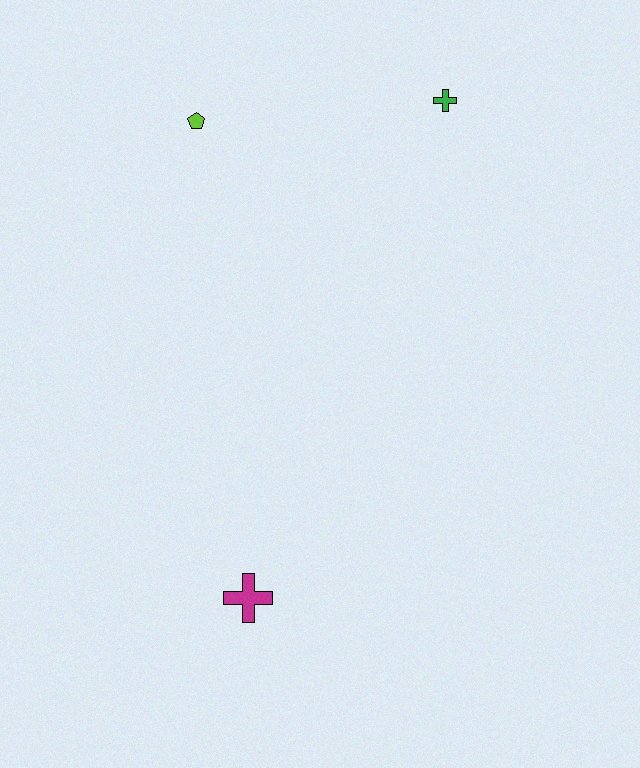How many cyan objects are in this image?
There are no cyan objects.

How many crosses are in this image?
There are 2 crosses.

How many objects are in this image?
There are 3 objects.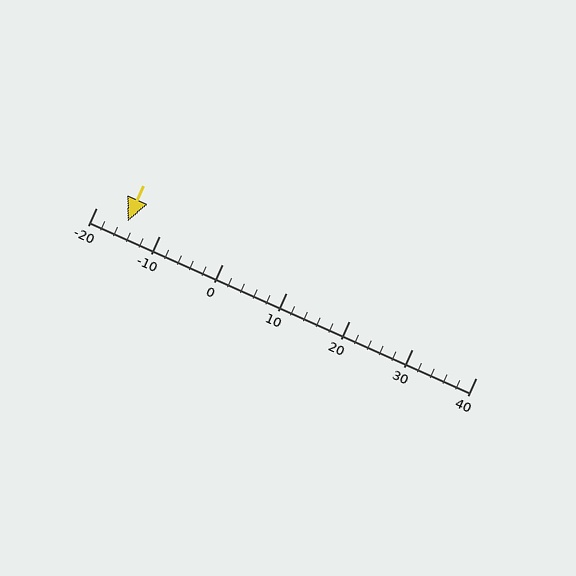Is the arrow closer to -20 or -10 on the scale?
The arrow is closer to -10.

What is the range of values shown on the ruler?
The ruler shows values from -20 to 40.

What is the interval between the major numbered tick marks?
The major tick marks are spaced 10 units apart.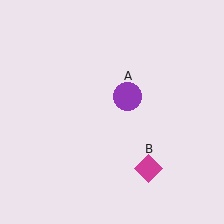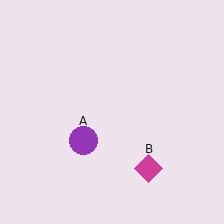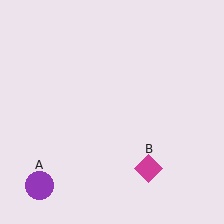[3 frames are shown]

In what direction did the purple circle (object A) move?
The purple circle (object A) moved down and to the left.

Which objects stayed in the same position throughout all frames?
Magenta diamond (object B) remained stationary.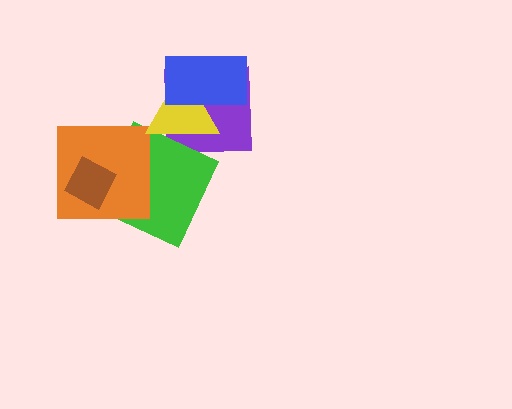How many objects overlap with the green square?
3 objects overlap with the green square.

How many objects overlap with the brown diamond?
2 objects overlap with the brown diamond.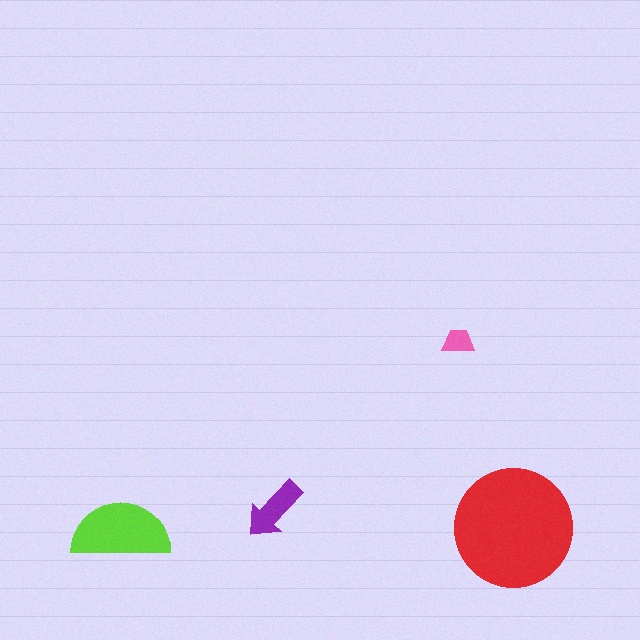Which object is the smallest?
The pink trapezoid.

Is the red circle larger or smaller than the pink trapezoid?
Larger.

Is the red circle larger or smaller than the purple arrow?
Larger.